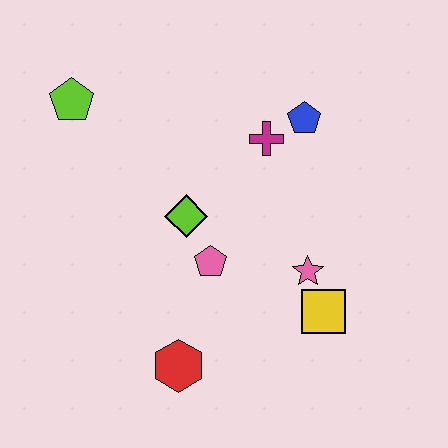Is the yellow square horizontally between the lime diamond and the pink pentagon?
No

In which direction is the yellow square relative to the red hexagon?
The yellow square is to the right of the red hexagon.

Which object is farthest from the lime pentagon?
The yellow square is farthest from the lime pentagon.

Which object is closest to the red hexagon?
The pink pentagon is closest to the red hexagon.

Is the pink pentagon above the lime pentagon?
No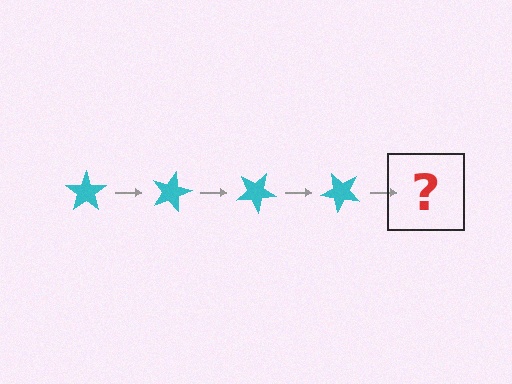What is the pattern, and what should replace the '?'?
The pattern is that the star rotates 15 degrees each step. The '?' should be a cyan star rotated 60 degrees.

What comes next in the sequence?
The next element should be a cyan star rotated 60 degrees.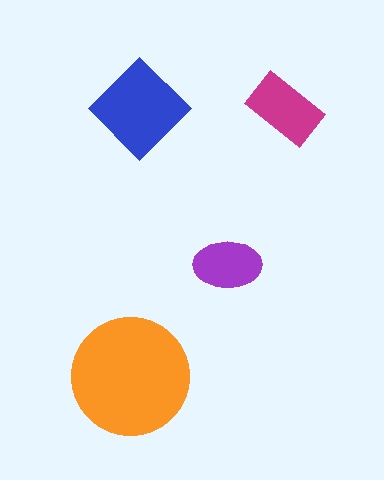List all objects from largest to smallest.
The orange circle, the blue diamond, the magenta rectangle, the purple ellipse.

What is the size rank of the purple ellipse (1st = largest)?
4th.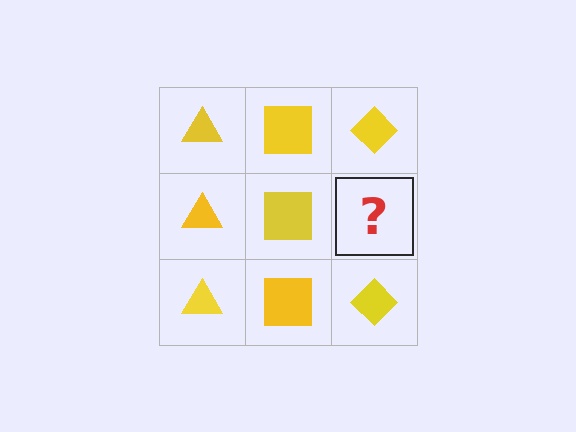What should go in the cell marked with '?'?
The missing cell should contain a yellow diamond.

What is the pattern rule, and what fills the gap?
The rule is that each column has a consistent shape. The gap should be filled with a yellow diamond.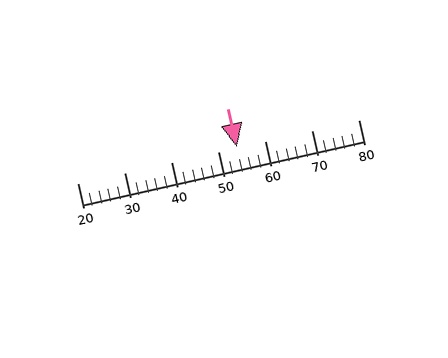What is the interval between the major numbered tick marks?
The major tick marks are spaced 10 units apart.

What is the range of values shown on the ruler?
The ruler shows values from 20 to 80.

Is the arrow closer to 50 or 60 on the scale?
The arrow is closer to 50.